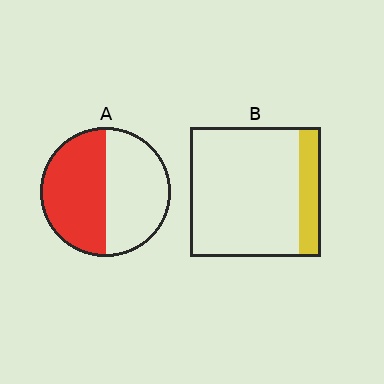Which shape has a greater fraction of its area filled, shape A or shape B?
Shape A.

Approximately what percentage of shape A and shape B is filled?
A is approximately 50% and B is approximately 15%.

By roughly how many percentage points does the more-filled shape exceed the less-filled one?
By roughly 35 percentage points (A over B).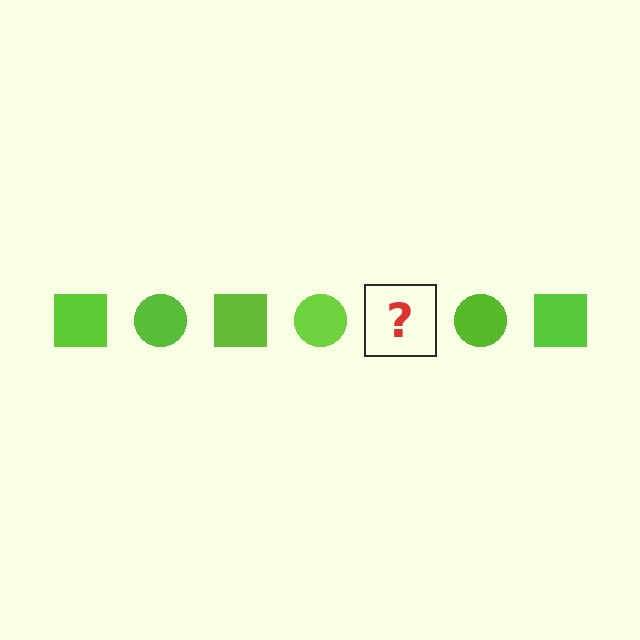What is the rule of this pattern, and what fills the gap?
The rule is that the pattern cycles through square, circle shapes in lime. The gap should be filled with a lime square.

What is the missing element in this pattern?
The missing element is a lime square.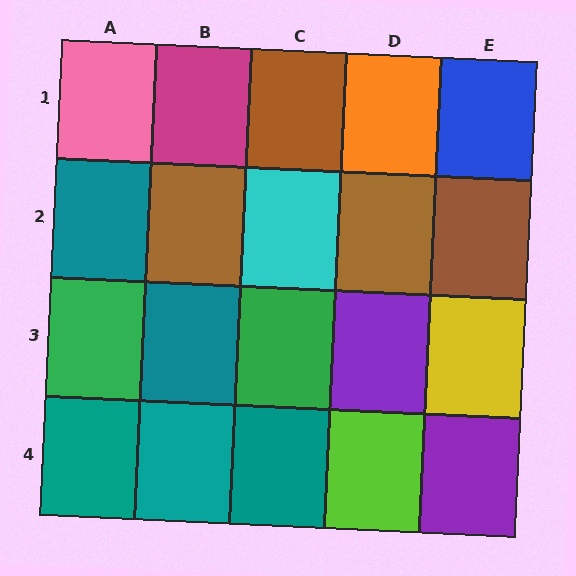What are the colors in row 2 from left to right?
Teal, brown, cyan, brown, brown.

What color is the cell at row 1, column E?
Blue.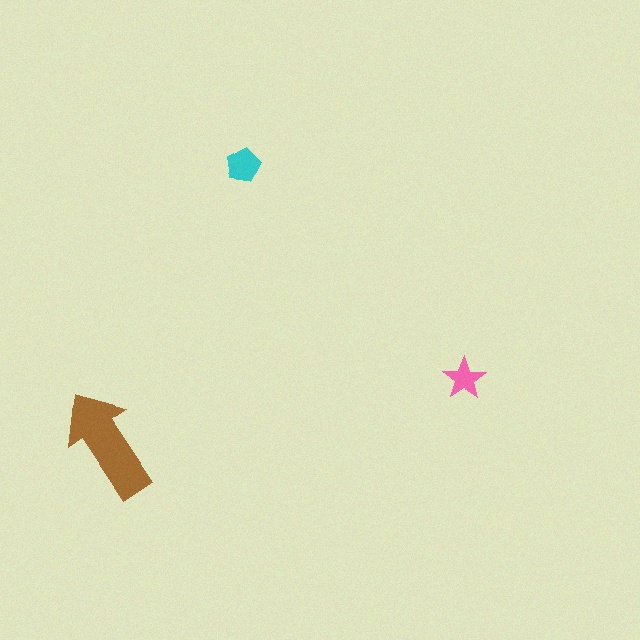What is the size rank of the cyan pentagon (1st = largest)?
2nd.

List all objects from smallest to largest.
The pink star, the cyan pentagon, the brown arrow.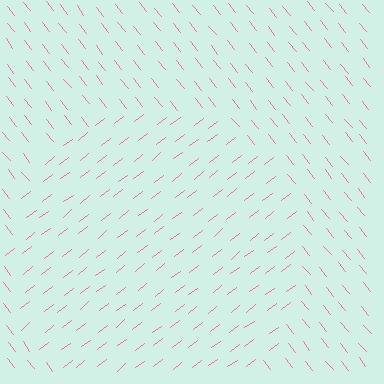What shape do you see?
I see a circle.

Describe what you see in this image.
The image is filled with small pink line segments. A circle region in the image has lines oriented differently from the surrounding lines, creating a visible texture boundary.